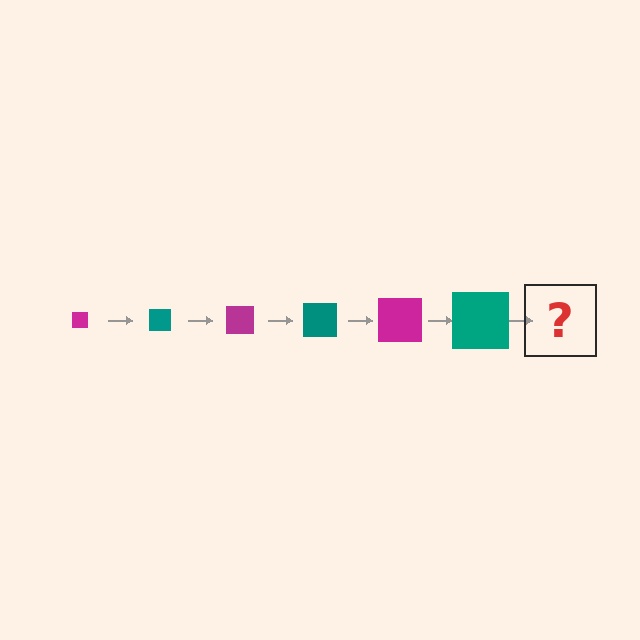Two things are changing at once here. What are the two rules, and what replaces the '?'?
The two rules are that the square grows larger each step and the color cycles through magenta and teal. The '?' should be a magenta square, larger than the previous one.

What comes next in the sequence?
The next element should be a magenta square, larger than the previous one.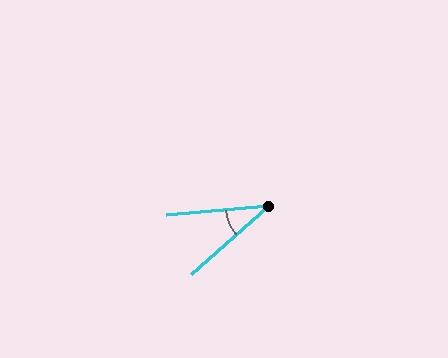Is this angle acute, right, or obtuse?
It is acute.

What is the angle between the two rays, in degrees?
Approximately 37 degrees.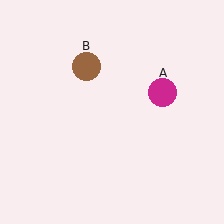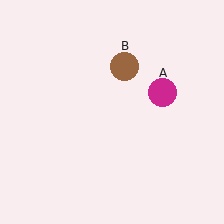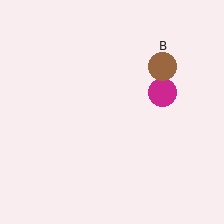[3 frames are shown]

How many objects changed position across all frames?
1 object changed position: brown circle (object B).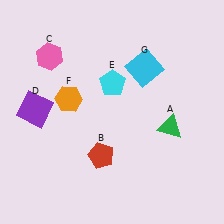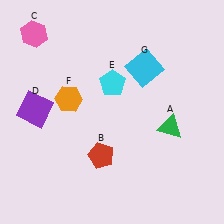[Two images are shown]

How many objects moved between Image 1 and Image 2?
1 object moved between the two images.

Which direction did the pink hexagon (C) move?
The pink hexagon (C) moved up.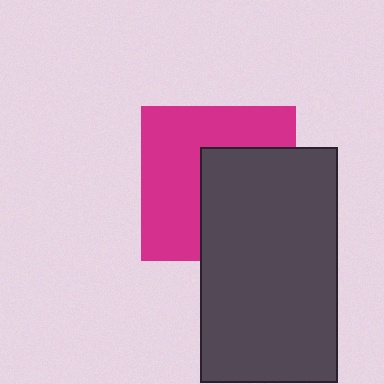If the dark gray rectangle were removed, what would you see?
You would see the complete magenta square.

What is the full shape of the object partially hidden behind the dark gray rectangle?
The partially hidden object is a magenta square.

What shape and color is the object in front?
The object in front is a dark gray rectangle.